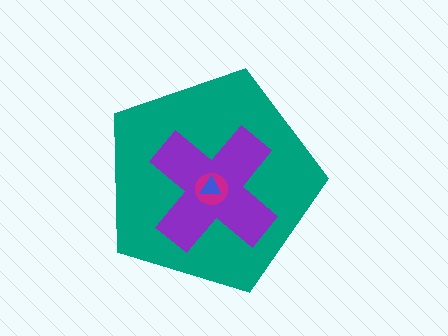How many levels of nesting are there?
4.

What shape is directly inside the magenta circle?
The blue triangle.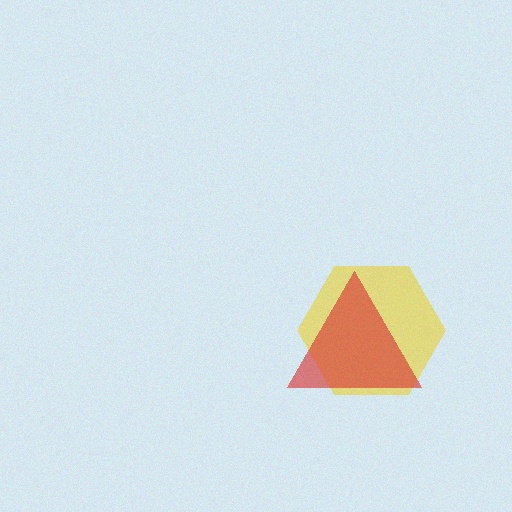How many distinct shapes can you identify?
There are 2 distinct shapes: a yellow hexagon, a red triangle.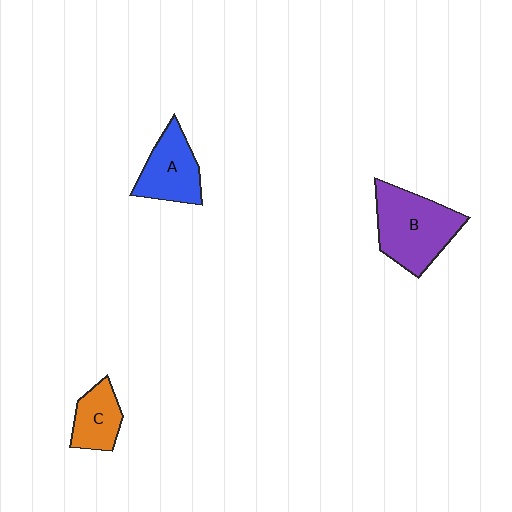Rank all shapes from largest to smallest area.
From largest to smallest: B (purple), A (blue), C (orange).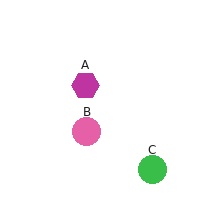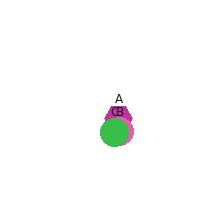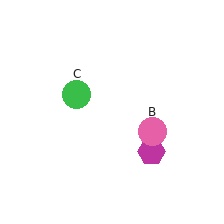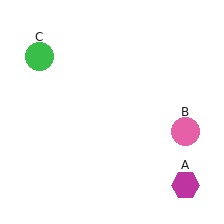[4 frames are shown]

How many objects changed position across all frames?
3 objects changed position: magenta hexagon (object A), pink circle (object B), green circle (object C).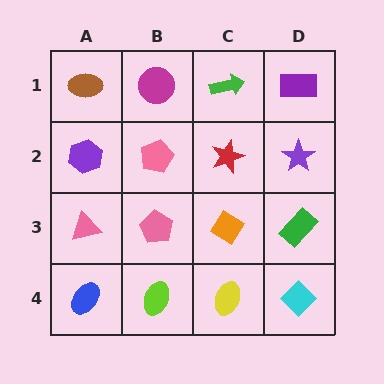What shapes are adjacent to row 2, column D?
A purple rectangle (row 1, column D), a green rectangle (row 3, column D), a red star (row 2, column C).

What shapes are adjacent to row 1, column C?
A red star (row 2, column C), a magenta circle (row 1, column B), a purple rectangle (row 1, column D).